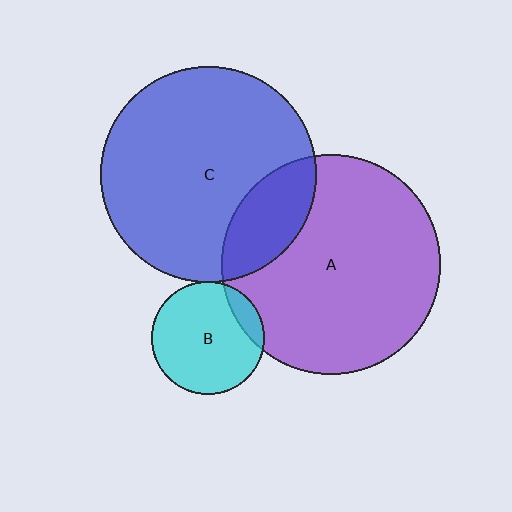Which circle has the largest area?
Circle A (purple).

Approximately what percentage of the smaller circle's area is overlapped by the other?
Approximately 20%.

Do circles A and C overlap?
Yes.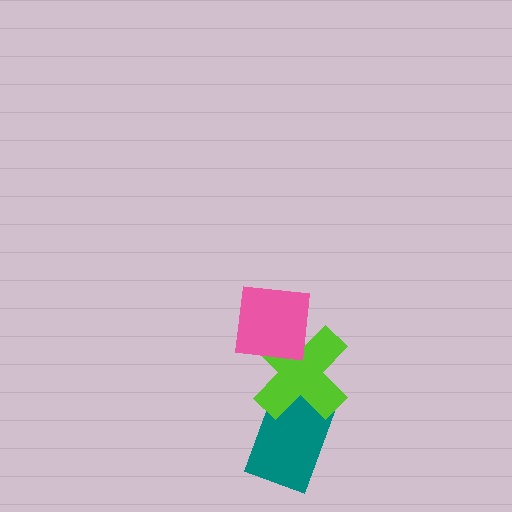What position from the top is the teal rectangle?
The teal rectangle is 3rd from the top.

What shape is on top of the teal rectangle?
The lime cross is on top of the teal rectangle.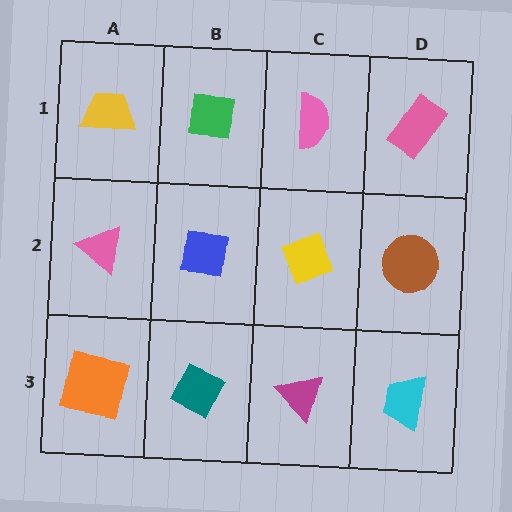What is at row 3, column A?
An orange square.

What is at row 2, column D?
A brown circle.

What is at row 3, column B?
A teal diamond.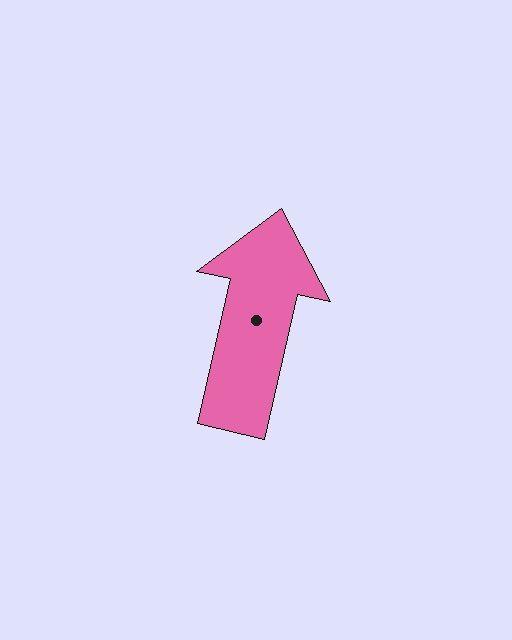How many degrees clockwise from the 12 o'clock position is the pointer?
Approximately 13 degrees.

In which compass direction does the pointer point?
North.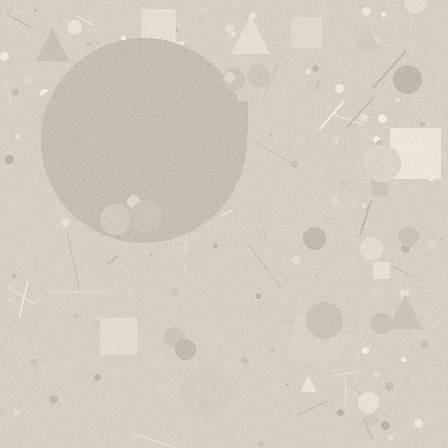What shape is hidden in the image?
A circle is hidden in the image.